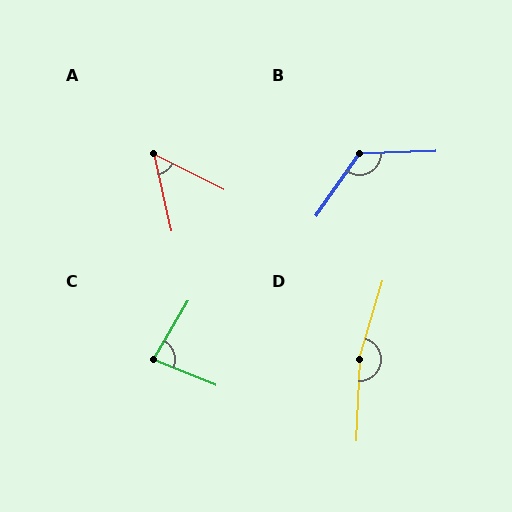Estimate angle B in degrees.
Approximately 127 degrees.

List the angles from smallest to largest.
A (51°), C (82°), B (127°), D (166°).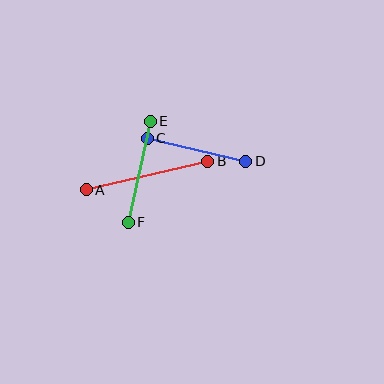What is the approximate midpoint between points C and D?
The midpoint is at approximately (197, 150) pixels.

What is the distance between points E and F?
The distance is approximately 103 pixels.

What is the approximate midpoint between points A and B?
The midpoint is at approximately (147, 176) pixels.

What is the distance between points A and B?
The distance is approximately 125 pixels.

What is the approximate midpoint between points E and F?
The midpoint is at approximately (139, 172) pixels.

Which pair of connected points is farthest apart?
Points A and B are farthest apart.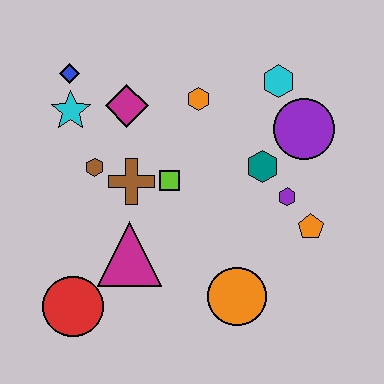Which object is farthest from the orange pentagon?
The blue diamond is farthest from the orange pentagon.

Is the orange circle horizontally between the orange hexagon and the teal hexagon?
Yes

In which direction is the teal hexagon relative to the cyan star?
The teal hexagon is to the right of the cyan star.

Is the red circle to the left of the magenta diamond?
Yes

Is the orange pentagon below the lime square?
Yes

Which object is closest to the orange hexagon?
The magenta diamond is closest to the orange hexagon.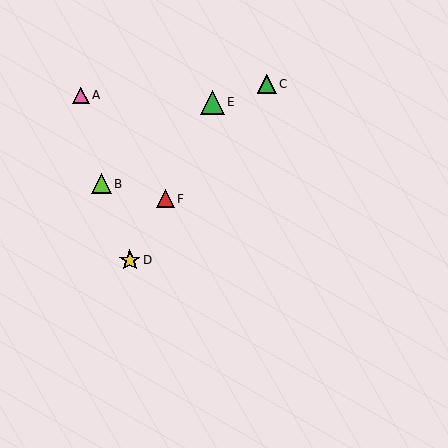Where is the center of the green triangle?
The center of the green triangle is at (212, 102).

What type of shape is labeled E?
Shape E is a green triangle.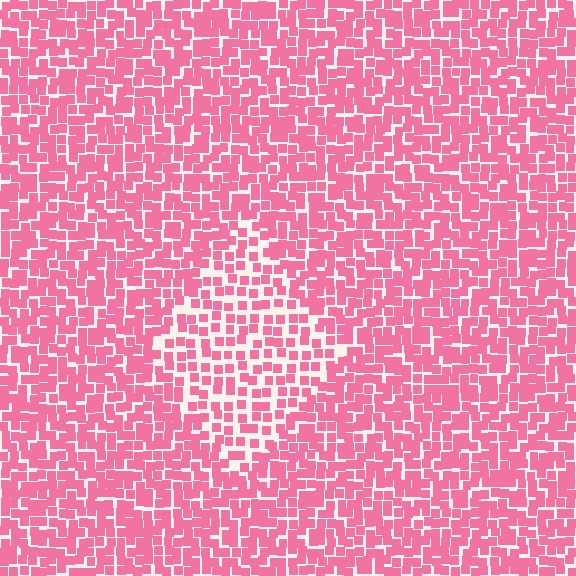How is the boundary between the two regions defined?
The boundary is defined by a change in element density (approximately 1.7x ratio). All elements are the same color, size, and shape.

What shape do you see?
I see a diamond.